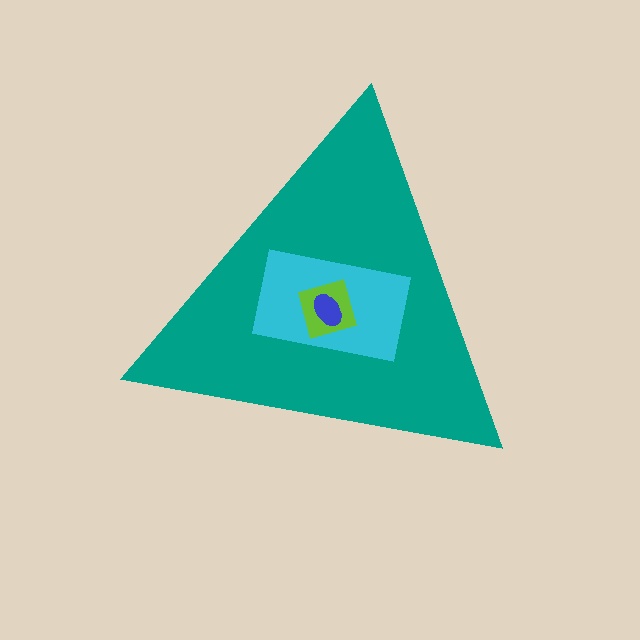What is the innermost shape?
The blue ellipse.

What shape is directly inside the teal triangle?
The cyan rectangle.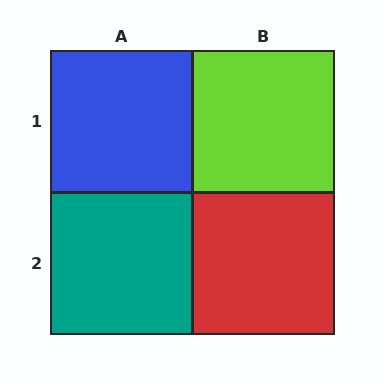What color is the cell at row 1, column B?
Lime.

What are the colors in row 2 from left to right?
Teal, red.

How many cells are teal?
1 cell is teal.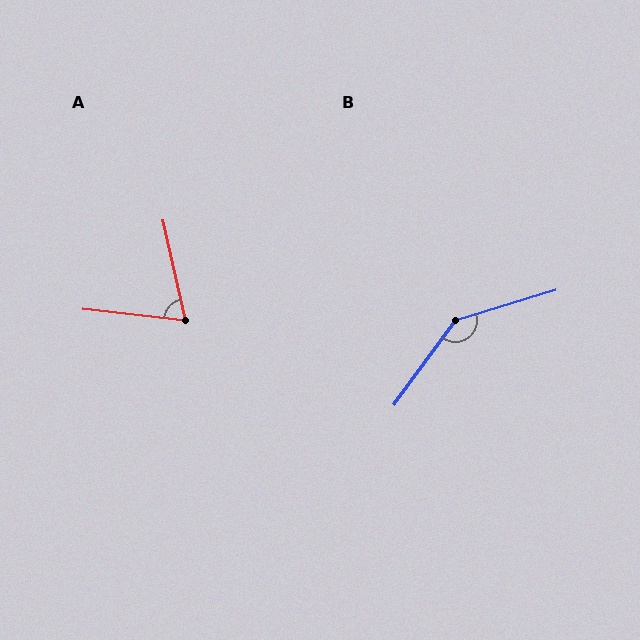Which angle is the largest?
B, at approximately 143 degrees.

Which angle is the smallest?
A, at approximately 71 degrees.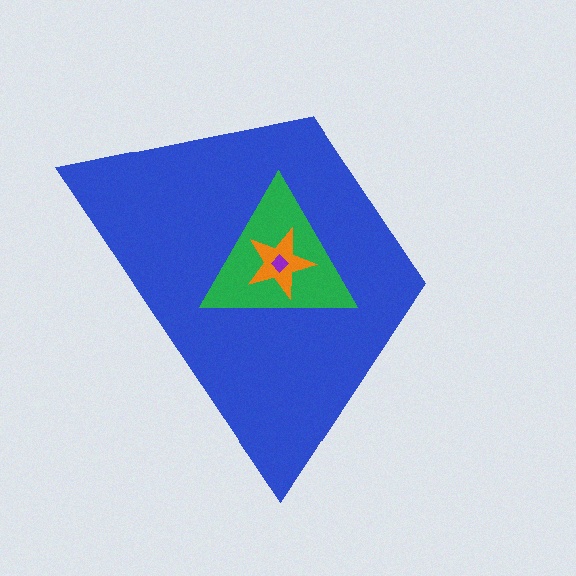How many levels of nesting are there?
4.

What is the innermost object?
The purple diamond.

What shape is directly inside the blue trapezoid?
The green triangle.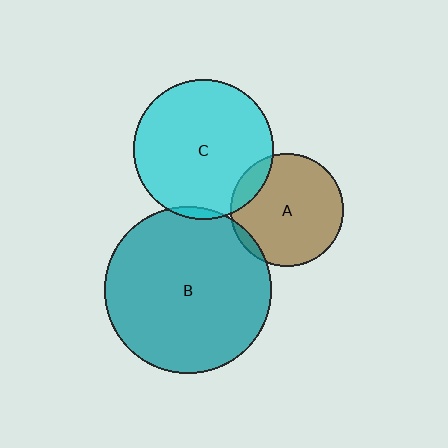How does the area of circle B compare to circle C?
Approximately 1.4 times.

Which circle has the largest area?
Circle B (teal).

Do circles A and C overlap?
Yes.